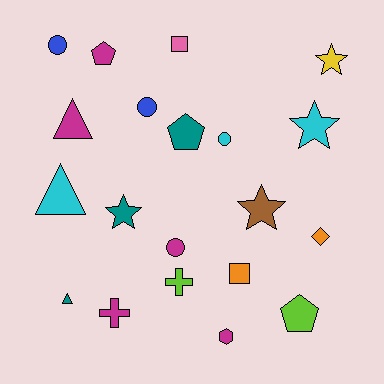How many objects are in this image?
There are 20 objects.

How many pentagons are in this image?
There are 3 pentagons.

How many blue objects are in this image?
There are 2 blue objects.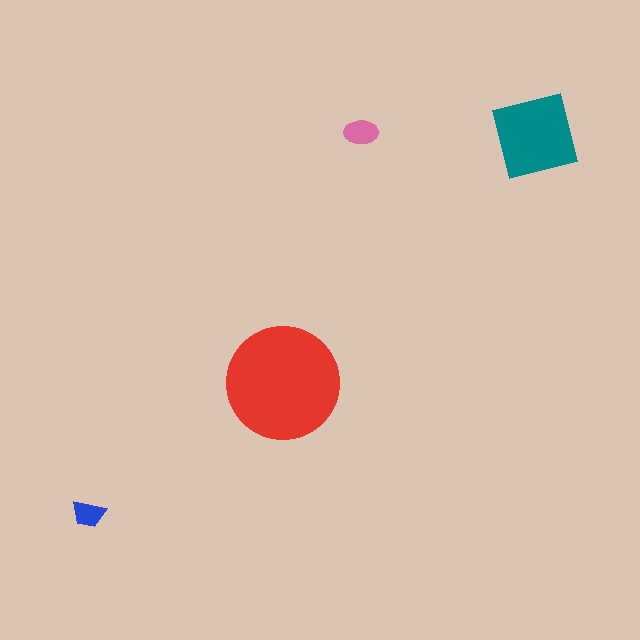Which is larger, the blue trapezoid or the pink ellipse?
The pink ellipse.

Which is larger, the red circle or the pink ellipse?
The red circle.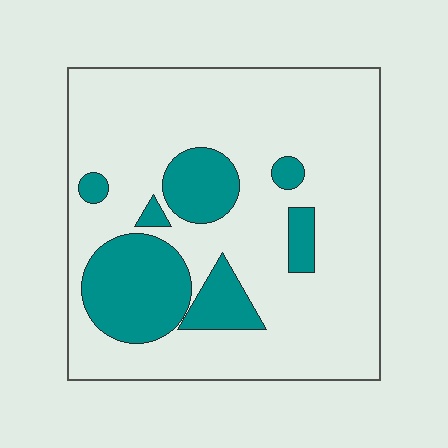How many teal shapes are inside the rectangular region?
7.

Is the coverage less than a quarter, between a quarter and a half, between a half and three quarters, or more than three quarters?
Less than a quarter.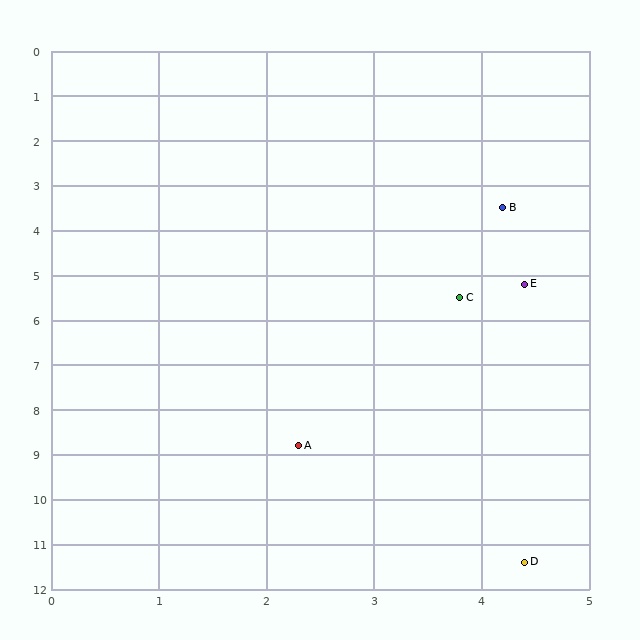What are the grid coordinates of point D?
Point D is at approximately (4.4, 11.4).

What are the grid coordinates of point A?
Point A is at approximately (2.3, 8.8).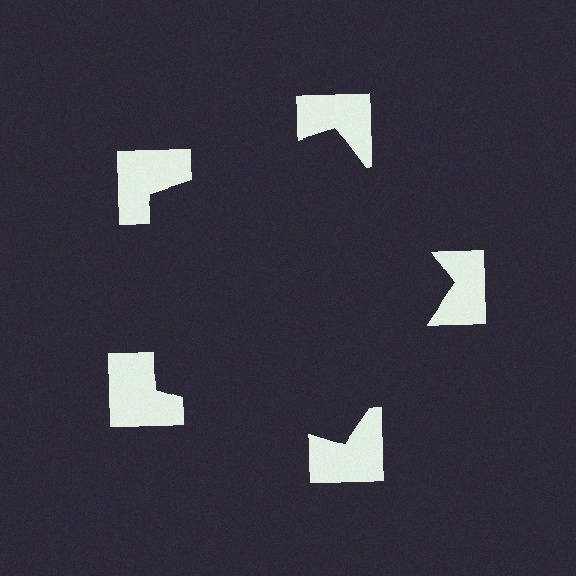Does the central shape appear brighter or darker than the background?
It typically appears slightly darker than the background, even though no actual brightness change is drawn.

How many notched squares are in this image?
There are 5 — one at each vertex of the illusory pentagon.